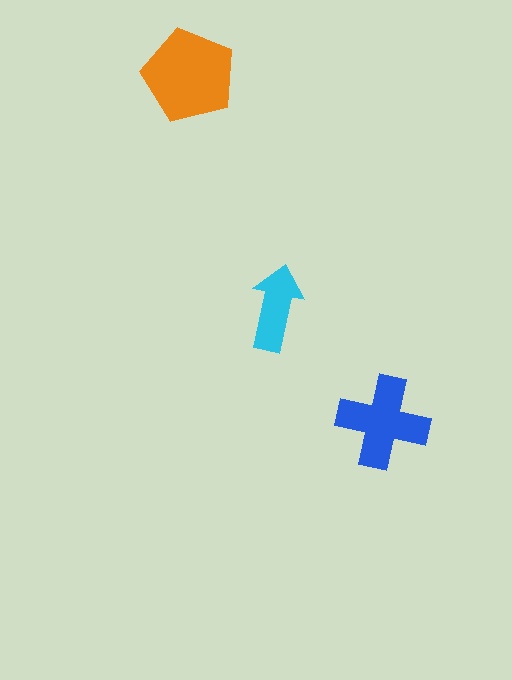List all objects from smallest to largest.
The cyan arrow, the blue cross, the orange pentagon.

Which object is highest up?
The orange pentagon is topmost.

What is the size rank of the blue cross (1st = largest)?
2nd.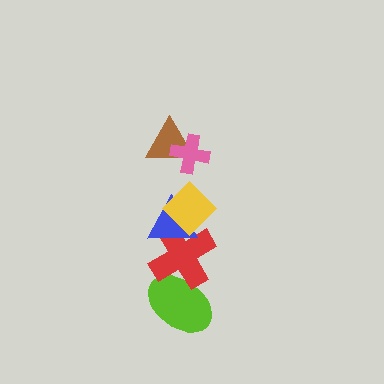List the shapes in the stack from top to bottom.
From top to bottom: the pink cross, the brown triangle, the yellow diamond, the blue triangle, the red cross, the lime ellipse.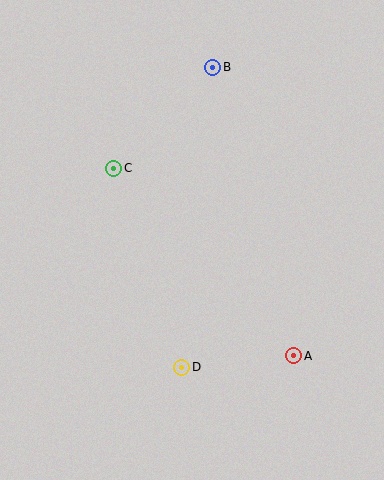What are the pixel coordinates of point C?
Point C is at (114, 168).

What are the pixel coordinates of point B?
Point B is at (213, 67).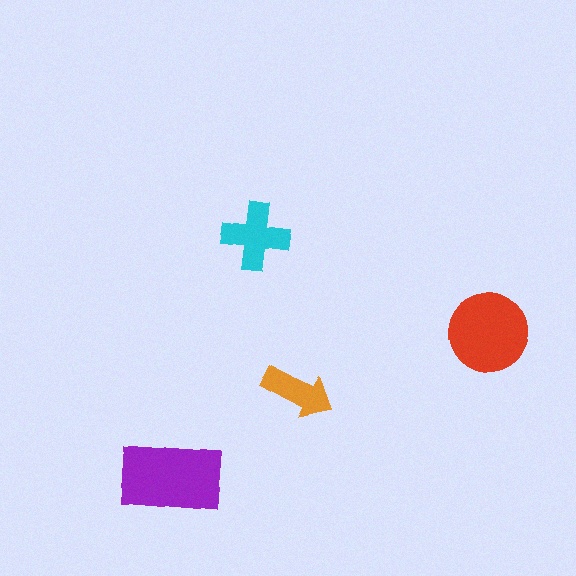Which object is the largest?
The purple rectangle.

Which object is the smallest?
The orange arrow.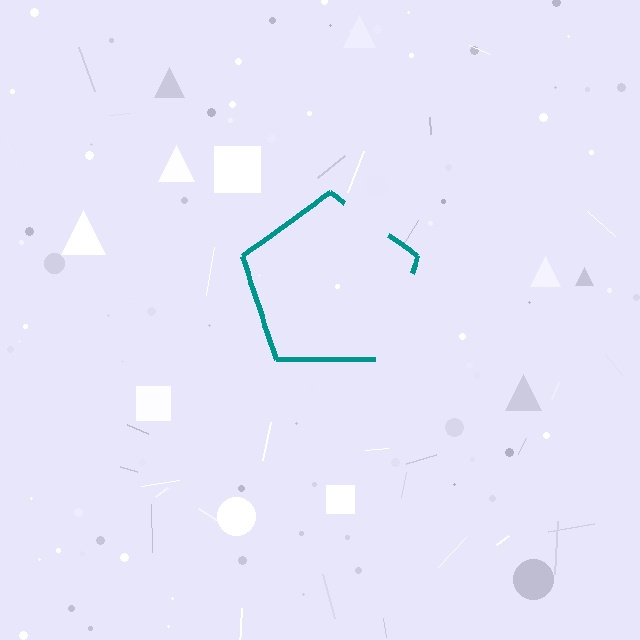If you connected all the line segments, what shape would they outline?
They would outline a pentagon.